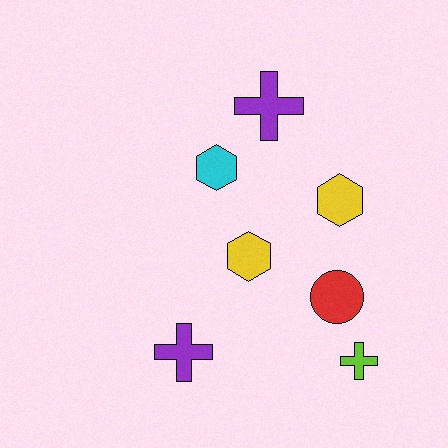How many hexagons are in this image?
There are 3 hexagons.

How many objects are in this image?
There are 7 objects.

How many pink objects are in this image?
There are no pink objects.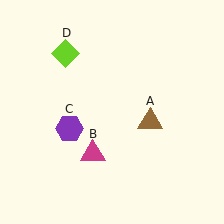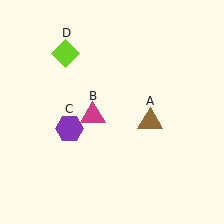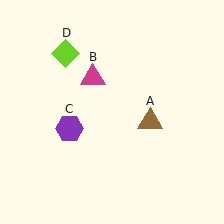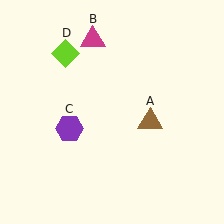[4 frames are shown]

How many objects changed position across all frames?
1 object changed position: magenta triangle (object B).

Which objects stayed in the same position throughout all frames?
Brown triangle (object A) and purple hexagon (object C) and lime diamond (object D) remained stationary.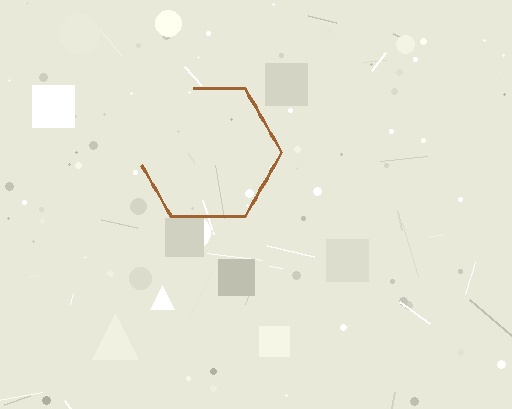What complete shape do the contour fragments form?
The contour fragments form a hexagon.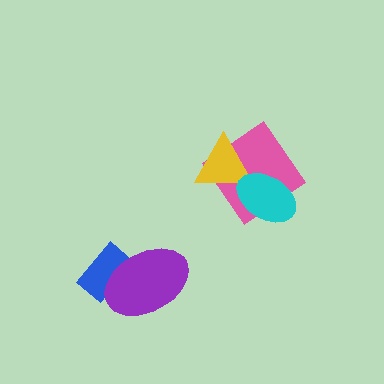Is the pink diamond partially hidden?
Yes, it is partially covered by another shape.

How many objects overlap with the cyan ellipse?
2 objects overlap with the cyan ellipse.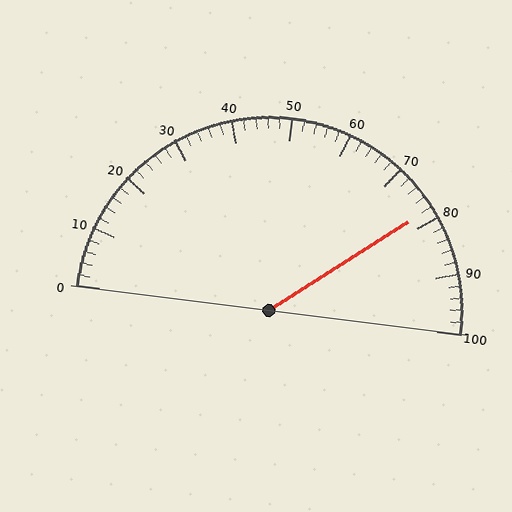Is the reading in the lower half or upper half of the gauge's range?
The reading is in the upper half of the range (0 to 100).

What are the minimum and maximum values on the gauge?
The gauge ranges from 0 to 100.